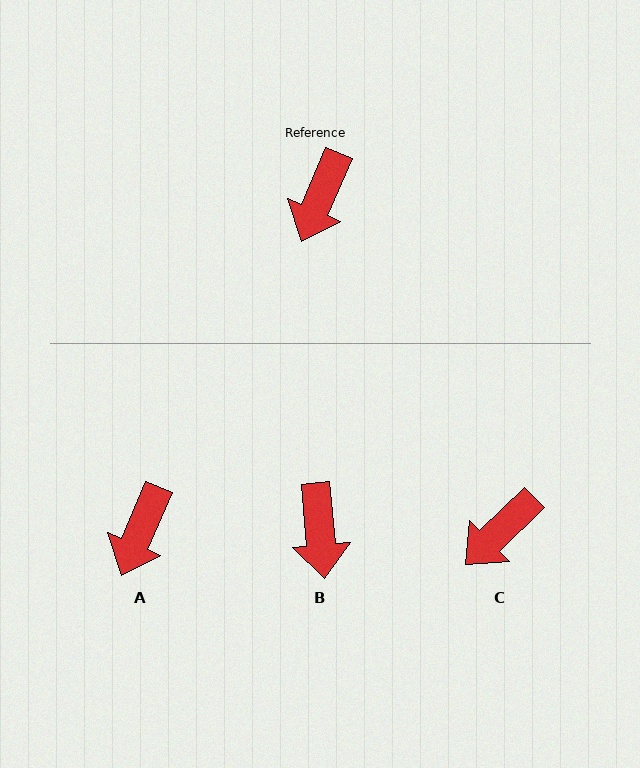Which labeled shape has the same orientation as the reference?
A.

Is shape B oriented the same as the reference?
No, it is off by about 29 degrees.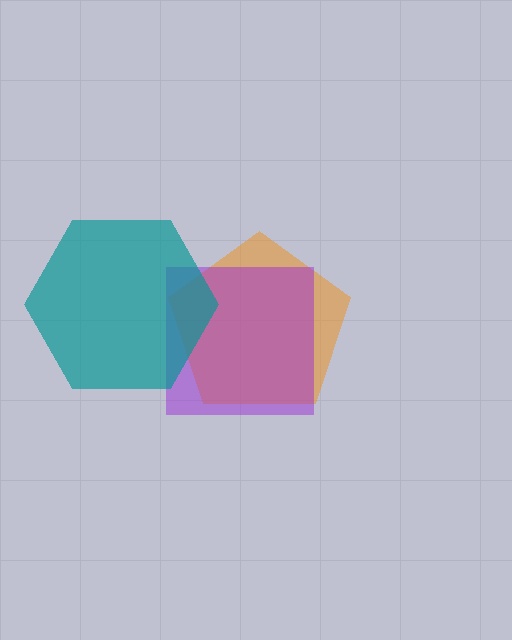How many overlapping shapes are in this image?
There are 3 overlapping shapes in the image.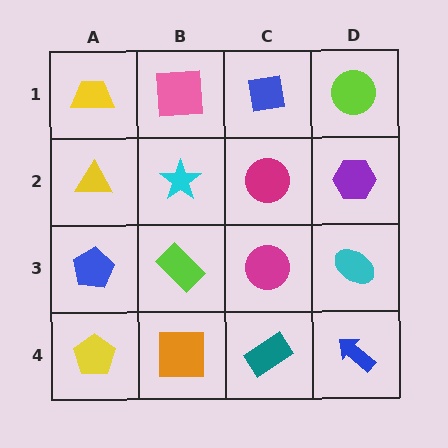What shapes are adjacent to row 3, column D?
A purple hexagon (row 2, column D), a blue arrow (row 4, column D), a magenta circle (row 3, column C).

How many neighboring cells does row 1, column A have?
2.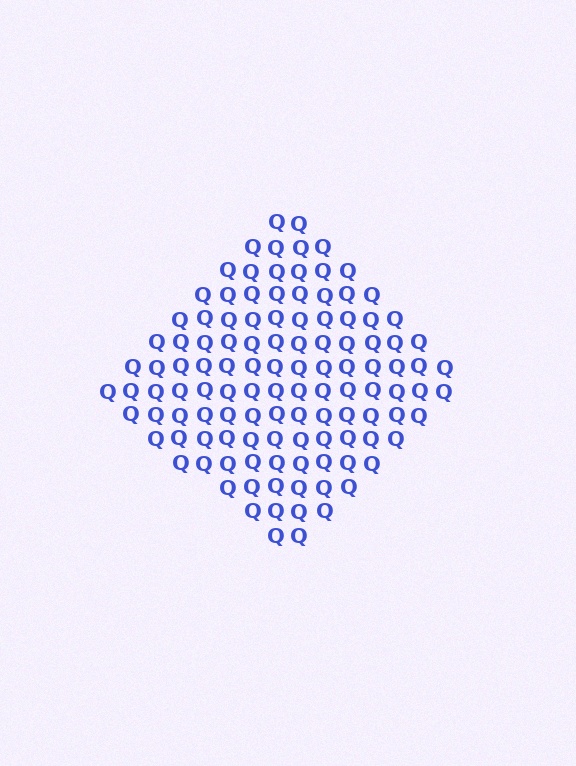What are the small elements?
The small elements are letter Q's.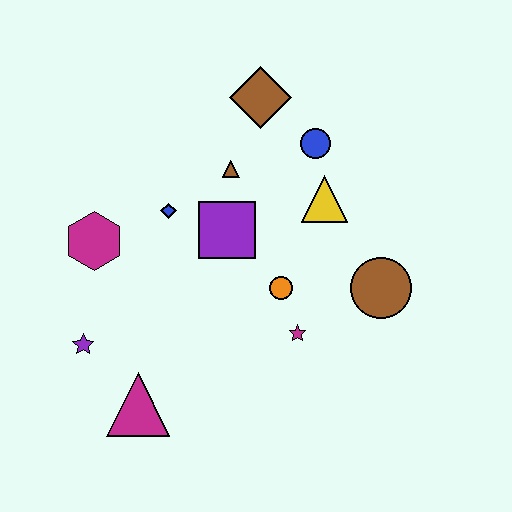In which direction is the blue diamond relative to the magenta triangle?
The blue diamond is above the magenta triangle.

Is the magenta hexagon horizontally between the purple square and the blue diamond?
No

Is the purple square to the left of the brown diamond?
Yes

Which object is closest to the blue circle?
The yellow triangle is closest to the blue circle.